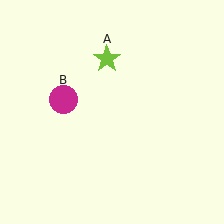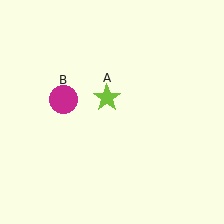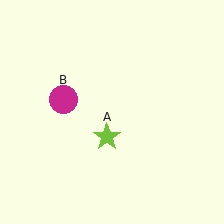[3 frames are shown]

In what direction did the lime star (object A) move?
The lime star (object A) moved down.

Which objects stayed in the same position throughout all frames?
Magenta circle (object B) remained stationary.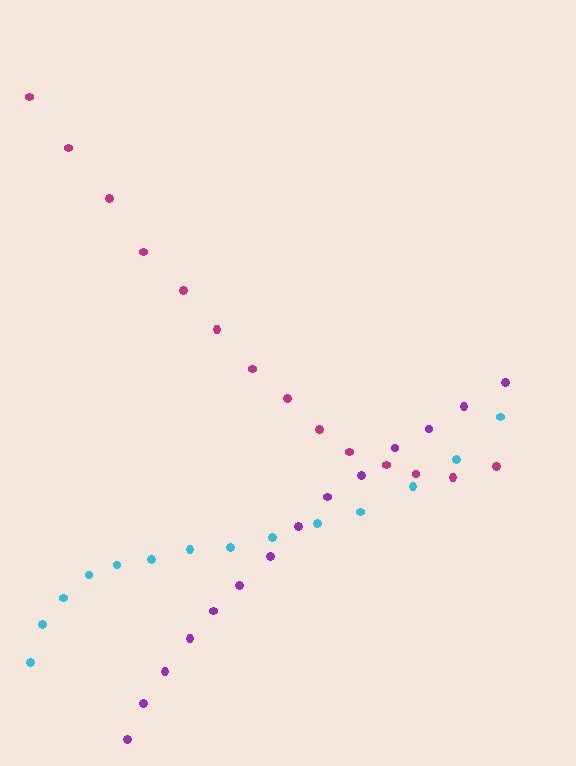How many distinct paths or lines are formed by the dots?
There are 3 distinct paths.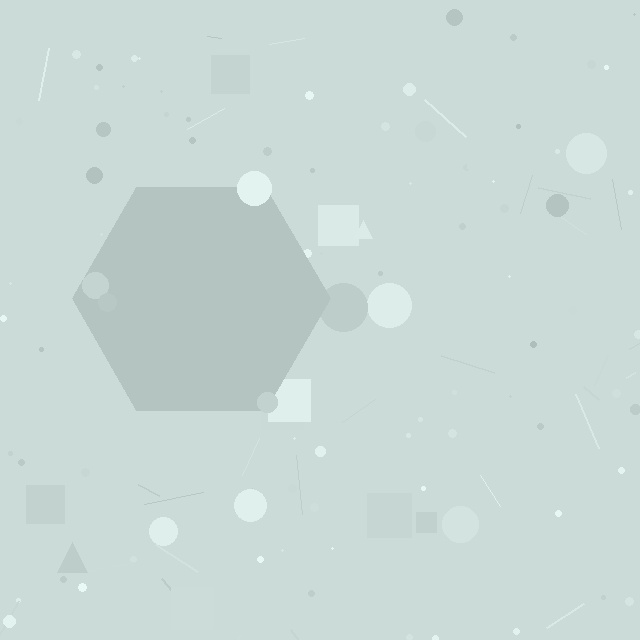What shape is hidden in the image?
A hexagon is hidden in the image.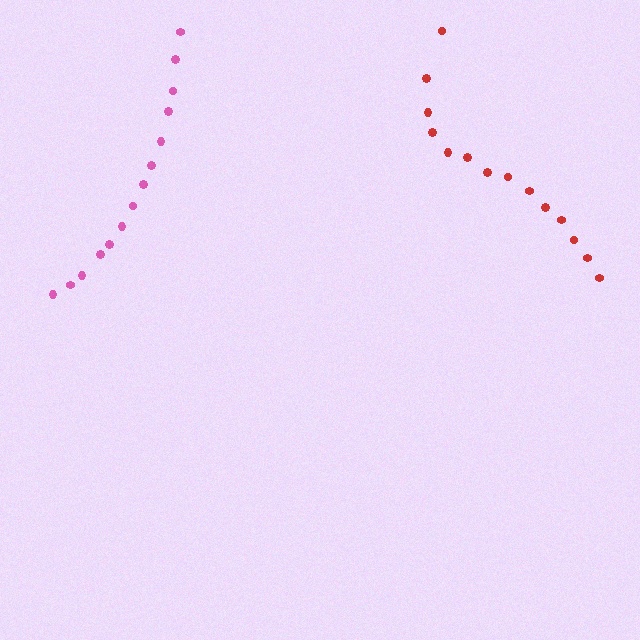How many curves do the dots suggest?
There are 2 distinct paths.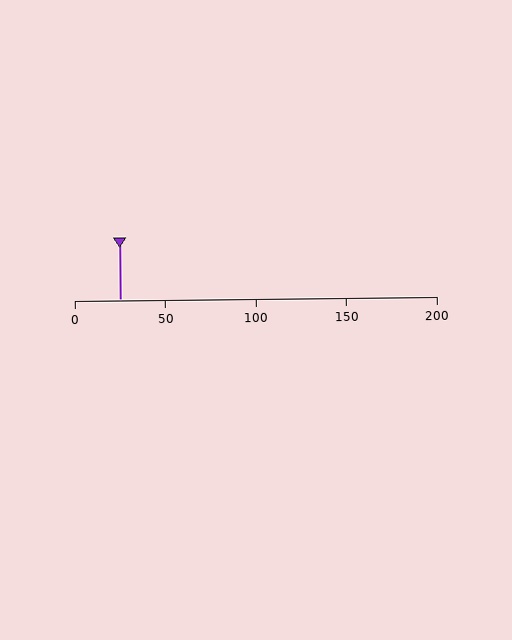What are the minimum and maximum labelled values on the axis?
The axis runs from 0 to 200.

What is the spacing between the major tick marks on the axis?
The major ticks are spaced 50 apart.